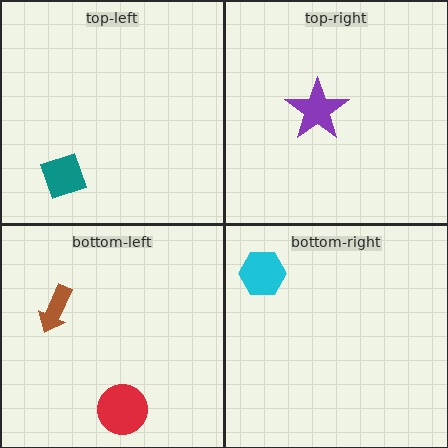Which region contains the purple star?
The top-right region.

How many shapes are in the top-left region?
1.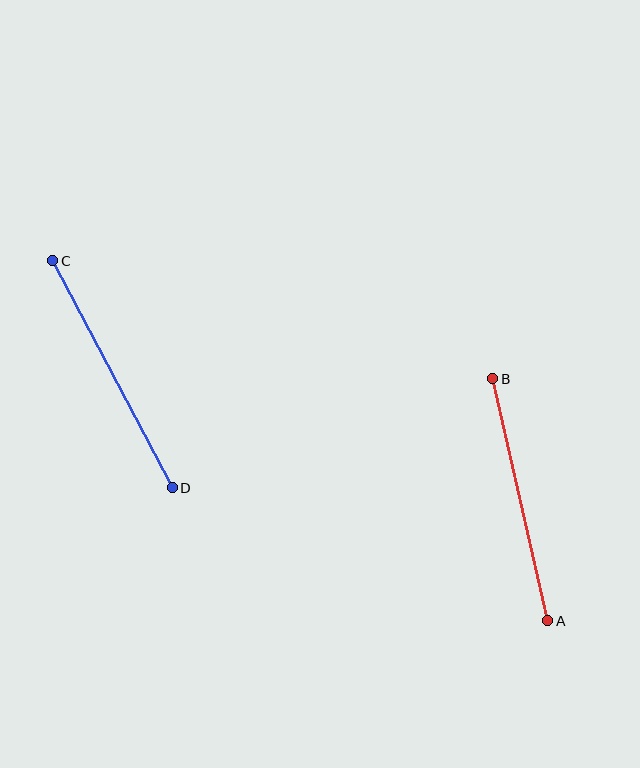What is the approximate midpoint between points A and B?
The midpoint is at approximately (520, 500) pixels.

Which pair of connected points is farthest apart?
Points C and D are farthest apart.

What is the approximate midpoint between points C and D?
The midpoint is at approximately (112, 374) pixels.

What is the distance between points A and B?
The distance is approximately 248 pixels.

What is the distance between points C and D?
The distance is approximately 257 pixels.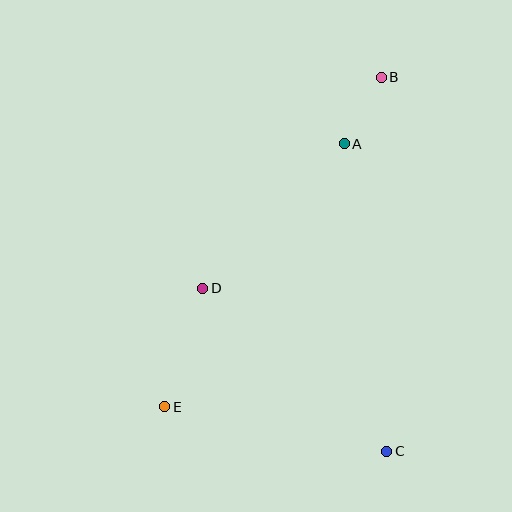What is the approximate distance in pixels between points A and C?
The distance between A and C is approximately 310 pixels.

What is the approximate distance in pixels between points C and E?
The distance between C and E is approximately 227 pixels.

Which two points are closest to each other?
Points A and B are closest to each other.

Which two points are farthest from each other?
Points B and E are farthest from each other.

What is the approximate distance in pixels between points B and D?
The distance between B and D is approximately 277 pixels.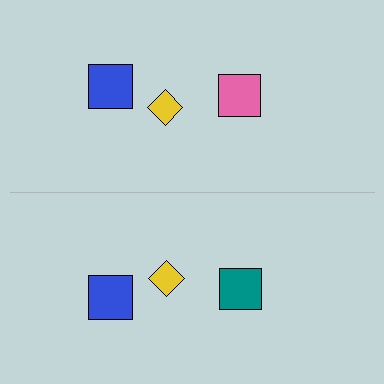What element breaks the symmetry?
The teal square on the bottom side breaks the symmetry — its mirror counterpart is pink.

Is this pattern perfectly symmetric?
No, the pattern is not perfectly symmetric. The teal square on the bottom side breaks the symmetry — its mirror counterpart is pink.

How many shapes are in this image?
There are 6 shapes in this image.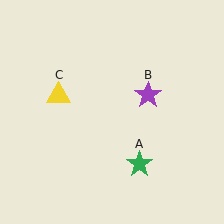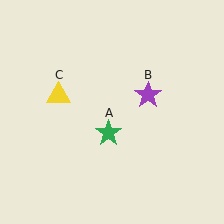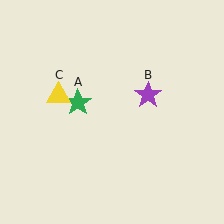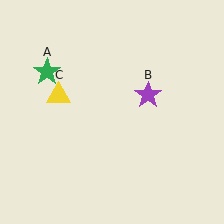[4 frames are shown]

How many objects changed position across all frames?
1 object changed position: green star (object A).